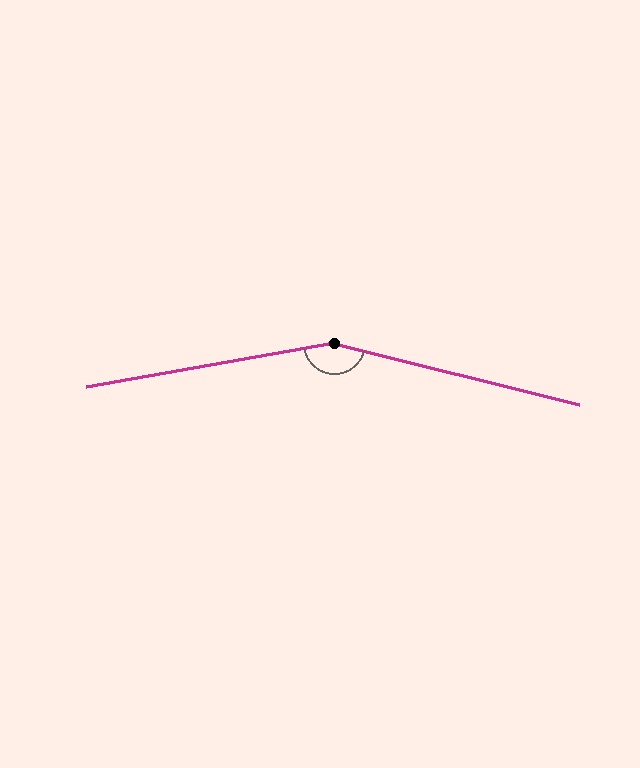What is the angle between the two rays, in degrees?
Approximately 156 degrees.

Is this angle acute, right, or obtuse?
It is obtuse.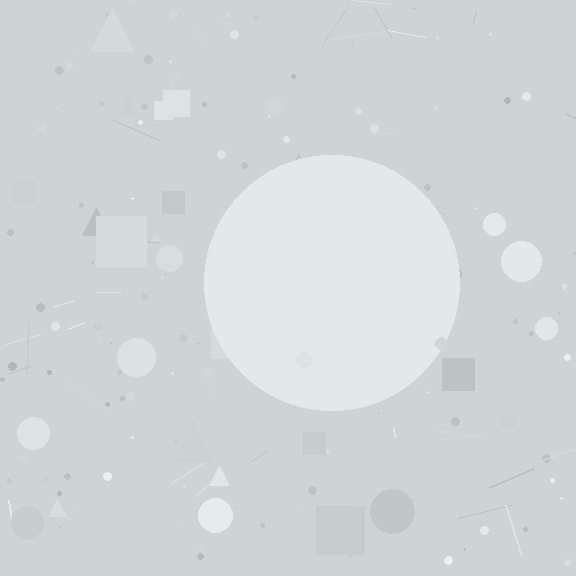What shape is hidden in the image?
A circle is hidden in the image.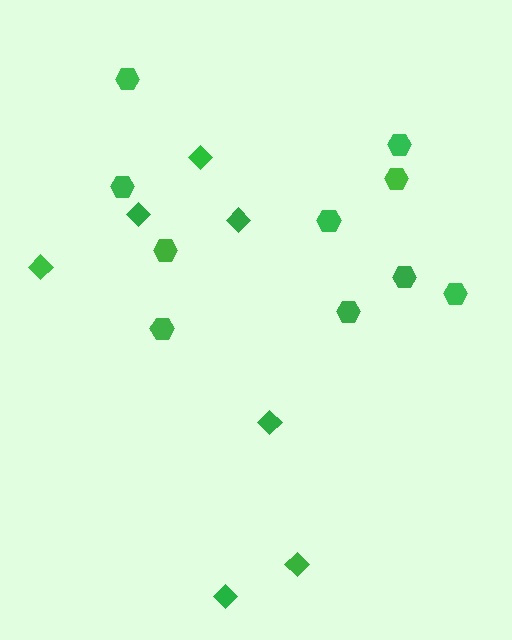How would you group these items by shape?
There are 2 groups: one group of hexagons (10) and one group of diamonds (7).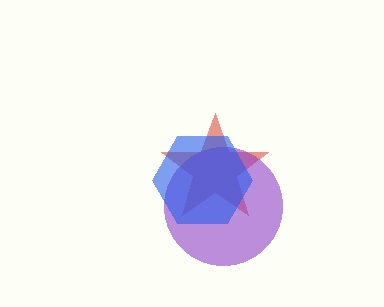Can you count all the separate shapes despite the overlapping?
Yes, there are 3 separate shapes.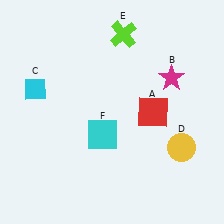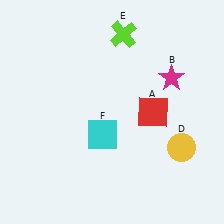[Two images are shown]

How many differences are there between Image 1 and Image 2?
There is 1 difference between the two images.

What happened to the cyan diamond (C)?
The cyan diamond (C) was removed in Image 2. It was in the top-left area of Image 1.